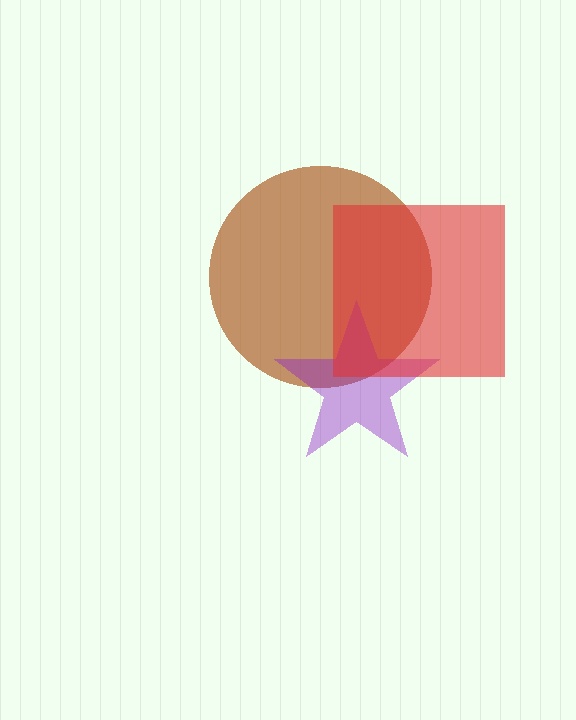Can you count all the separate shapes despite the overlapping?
Yes, there are 3 separate shapes.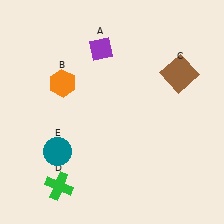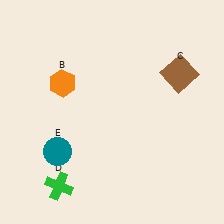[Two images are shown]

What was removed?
The purple diamond (A) was removed in Image 2.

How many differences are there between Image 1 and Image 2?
There is 1 difference between the two images.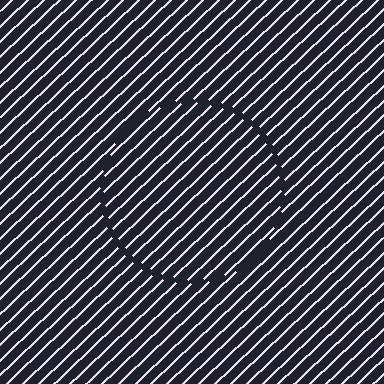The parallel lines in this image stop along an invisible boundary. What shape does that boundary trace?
An illusory circle. The interior of the shape contains the same grating, shifted by half a period — the contour is defined by the phase discontinuity where line-ends from the inner and outer gratings abut.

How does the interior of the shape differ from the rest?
The interior of the shape contains the same grating, shifted by half a period — the contour is defined by the phase discontinuity where line-ends from the inner and outer gratings abut.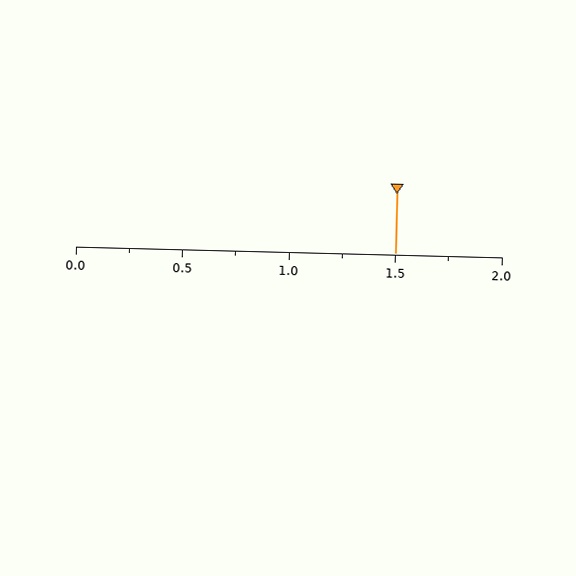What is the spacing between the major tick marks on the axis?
The major ticks are spaced 0.5 apart.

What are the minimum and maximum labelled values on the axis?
The axis runs from 0.0 to 2.0.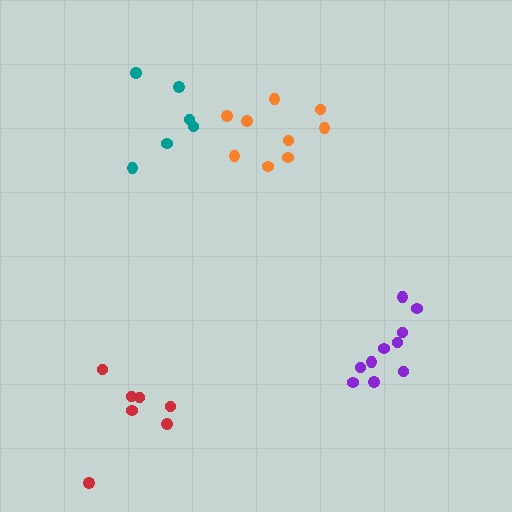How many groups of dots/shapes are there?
There are 4 groups.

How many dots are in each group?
Group 1: 10 dots, Group 2: 6 dots, Group 3: 7 dots, Group 4: 9 dots (32 total).